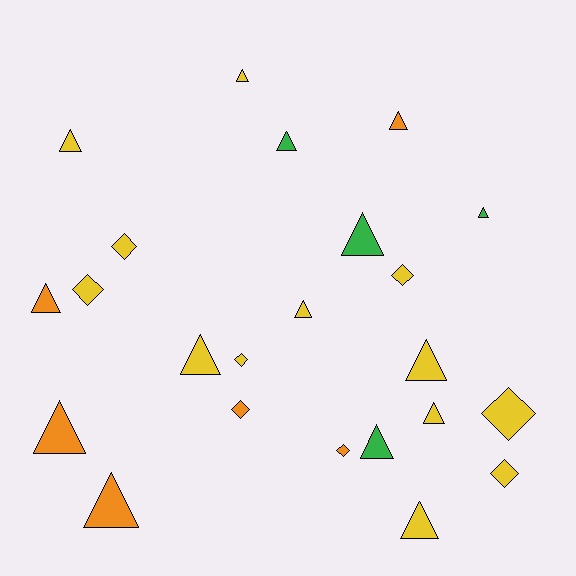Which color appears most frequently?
Yellow, with 13 objects.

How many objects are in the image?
There are 23 objects.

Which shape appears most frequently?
Triangle, with 15 objects.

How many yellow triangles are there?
There are 7 yellow triangles.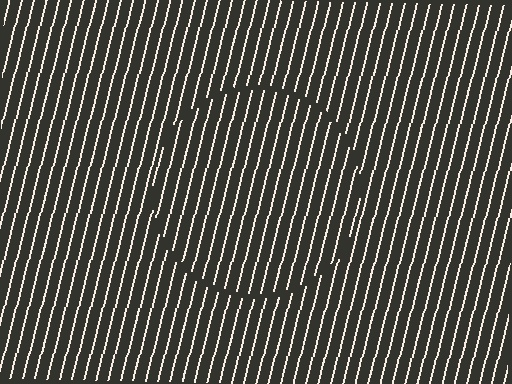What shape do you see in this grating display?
An illusory circle. The interior of the shape contains the same grating, shifted by half a period — the contour is defined by the phase discontinuity where line-ends from the inner and outer gratings abut.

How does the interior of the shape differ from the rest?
The interior of the shape contains the same grating, shifted by half a period — the contour is defined by the phase discontinuity where line-ends from the inner and outer gratings abut.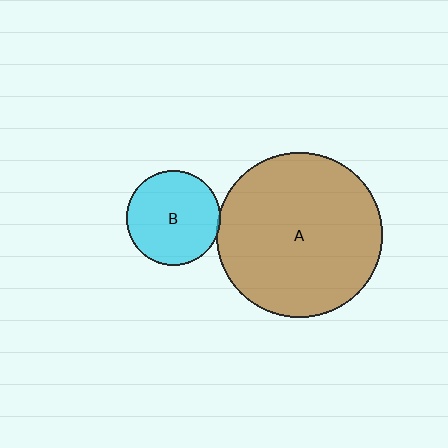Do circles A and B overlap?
Yes.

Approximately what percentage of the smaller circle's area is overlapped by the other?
Approximately 5%.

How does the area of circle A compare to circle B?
Approximately 3.1 times.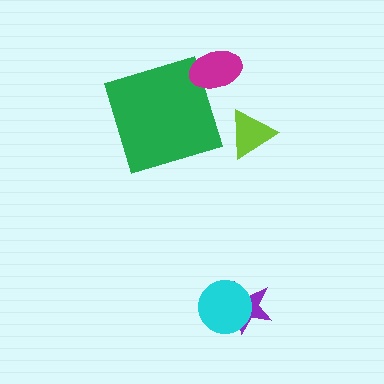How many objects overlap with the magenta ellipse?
0 objects overlap with the magenta ellipse.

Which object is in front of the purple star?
The cyan circle is in front of the purple star.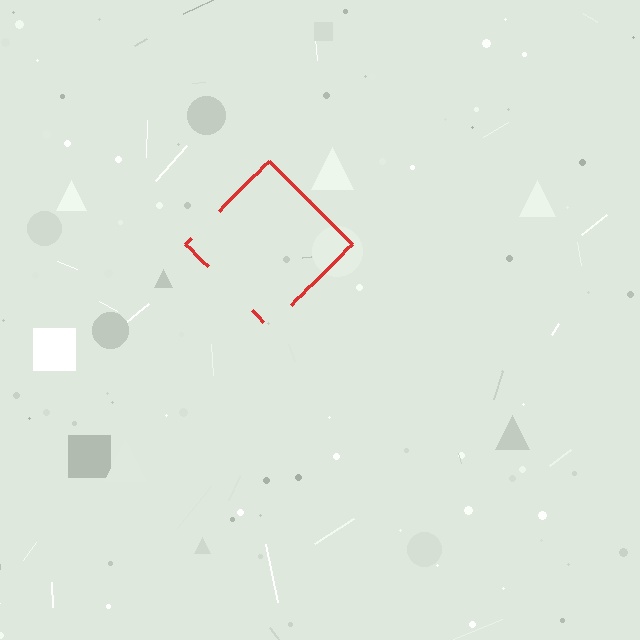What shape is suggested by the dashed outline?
The dashed outline suggests a diamond.